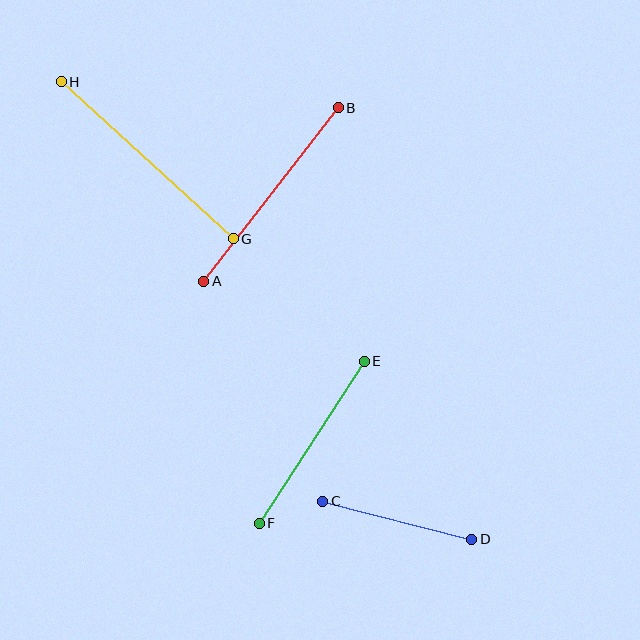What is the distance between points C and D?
The distance is approximately 154 pixels.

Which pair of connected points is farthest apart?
Points G and H are farthest apart.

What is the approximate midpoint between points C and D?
The midpoint is at approximately (397, 520) pixels.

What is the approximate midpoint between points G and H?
The midpoint is at approximately (147, 160) pixels.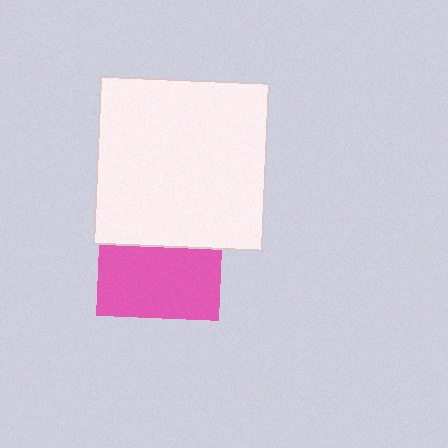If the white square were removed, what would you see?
You would see the complete pink square.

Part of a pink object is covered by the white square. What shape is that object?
It is a square.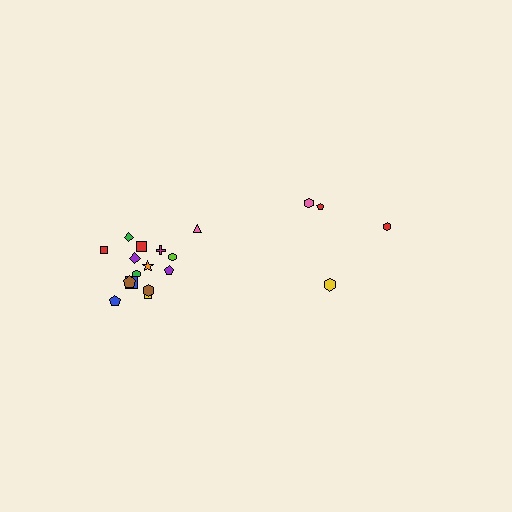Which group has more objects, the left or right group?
The left group.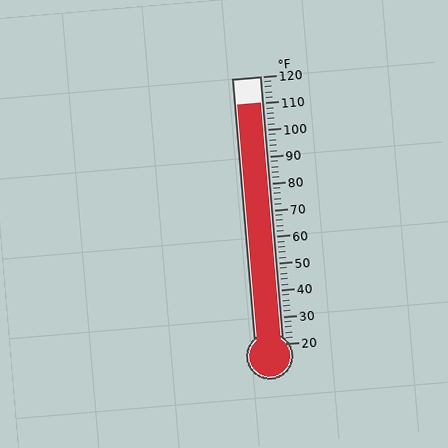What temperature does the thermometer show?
The thermometer shows approximately 110°F.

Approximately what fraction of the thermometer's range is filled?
The thermometer is filled to approximately 90% of its range.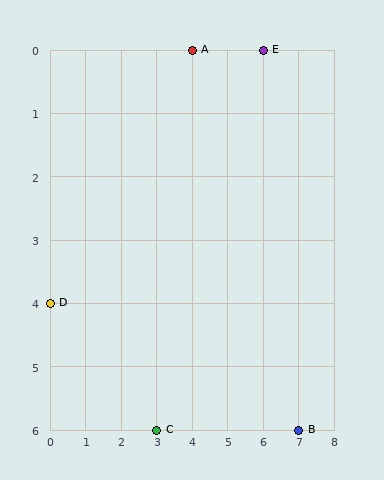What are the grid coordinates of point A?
Point A is at grid coordinates (4, 0).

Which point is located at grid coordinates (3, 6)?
Point C is at (3, 6).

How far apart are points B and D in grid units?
Points B and D are 7 columns and 2 rows apart (about 7.3 grid units diagonally).